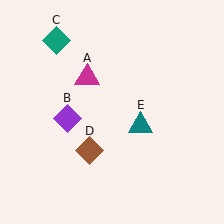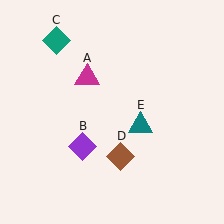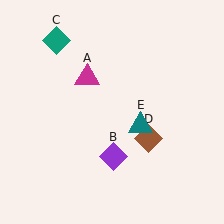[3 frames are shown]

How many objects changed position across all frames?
2 objects changed position: purple diamond (object B), brown diamond (object D).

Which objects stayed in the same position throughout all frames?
Magenta triangle (object A) and teal diamond (object C) and teal triangle (object E) remained stationary.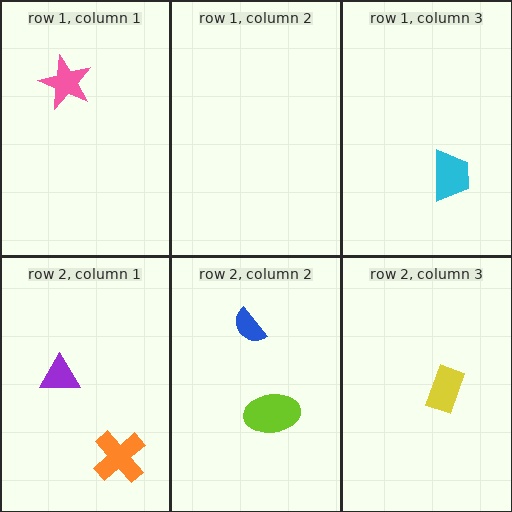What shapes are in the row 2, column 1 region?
The orange cross, the purple triangle.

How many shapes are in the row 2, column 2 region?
2.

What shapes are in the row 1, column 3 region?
The cyan trapezoid.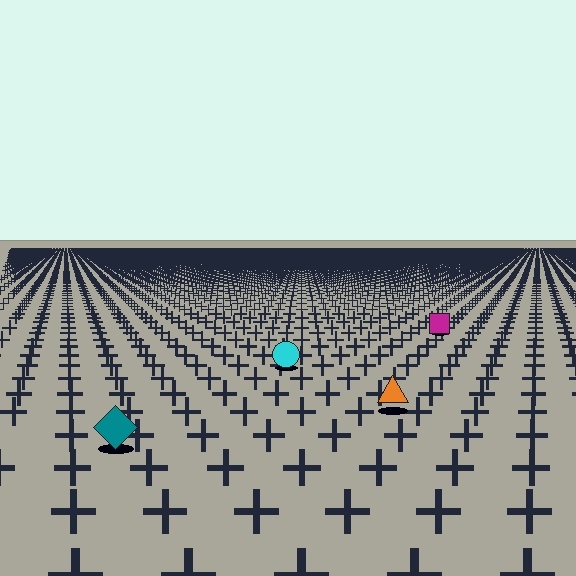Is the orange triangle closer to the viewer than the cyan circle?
Yes. The orange triangle is closer — you can tell from the texture gradient: the ground texture is coarser near it.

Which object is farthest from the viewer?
The magenta square is farthest from the viewer. It appears smaller and the ground texture around it is denser.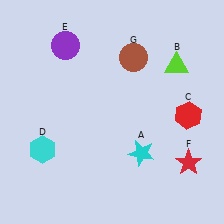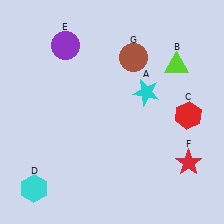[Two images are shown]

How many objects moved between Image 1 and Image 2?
2 objects moved between the two images.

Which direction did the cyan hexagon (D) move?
The cyan hexagon (D) moved down.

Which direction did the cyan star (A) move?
The cyan star (A) moved up.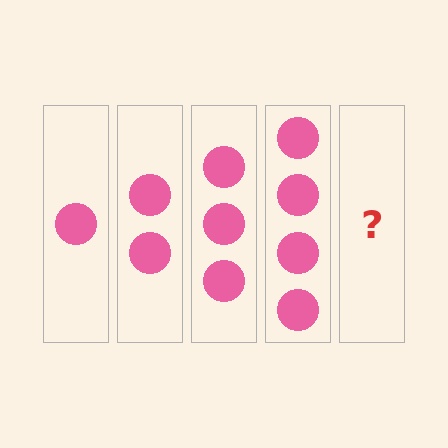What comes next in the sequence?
The next element should be 5 circles.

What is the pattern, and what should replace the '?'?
The pattern is that each step adds one more circle. The '?' should be 5 circles.